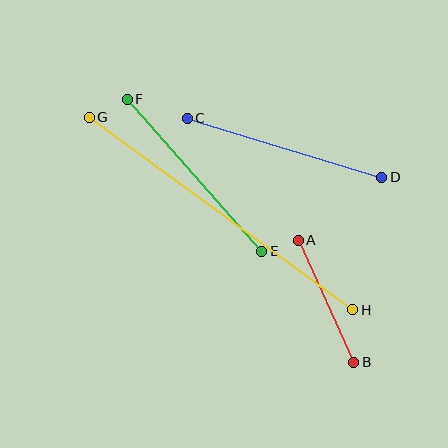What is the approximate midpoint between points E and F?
The midpoint is at approximately (195, 175) pixels.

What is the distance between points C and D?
The distance is approximately 204 pixels.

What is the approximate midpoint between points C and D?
The midpoint is at approximately (285, 148) pixels.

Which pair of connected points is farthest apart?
Points G and H are farthest apart.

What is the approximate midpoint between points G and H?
The midpoint is at approximately (221, 214) pixels.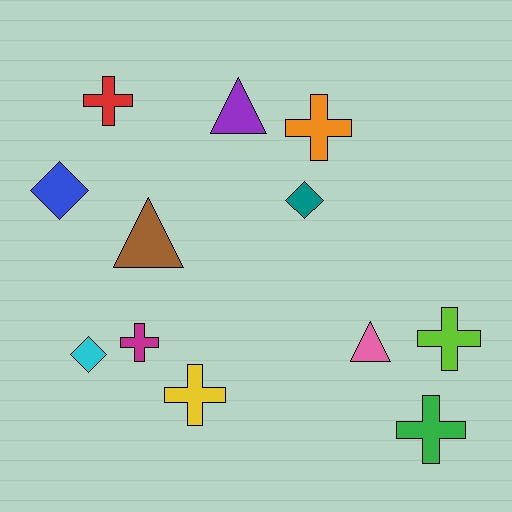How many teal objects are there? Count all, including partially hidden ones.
There is 1 teal object.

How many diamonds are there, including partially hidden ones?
There are 3 diamonds.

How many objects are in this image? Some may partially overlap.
There are 12 objects.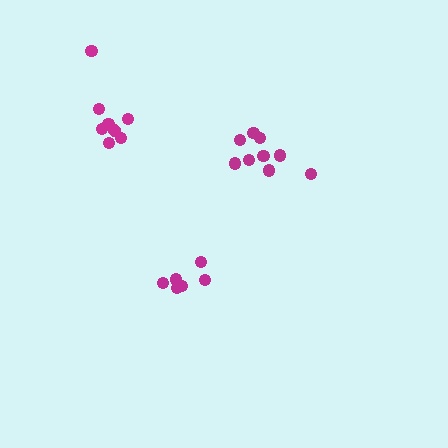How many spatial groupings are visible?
There are 3 spatial groupings.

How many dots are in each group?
Group 1: 9 dots, Group 2: 6 dots, Group 3: 8 dots (23 total).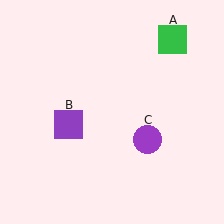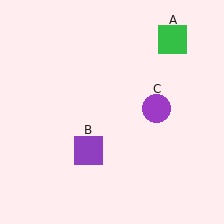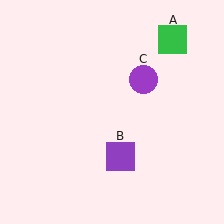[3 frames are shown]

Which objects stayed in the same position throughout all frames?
Green square (object A) remained stationary.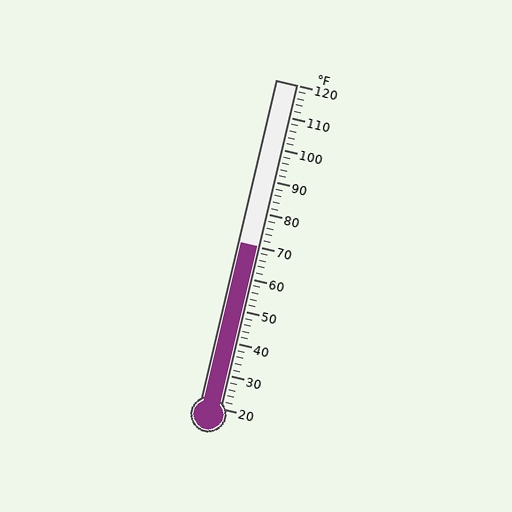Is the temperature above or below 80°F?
The temperature is below 80°F.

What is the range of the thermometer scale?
The thermometer scale ranges from 20°F to 120°F.